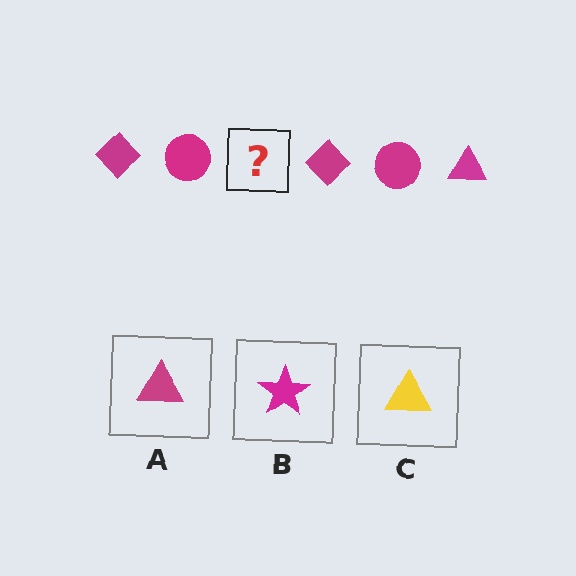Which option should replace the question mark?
Option A.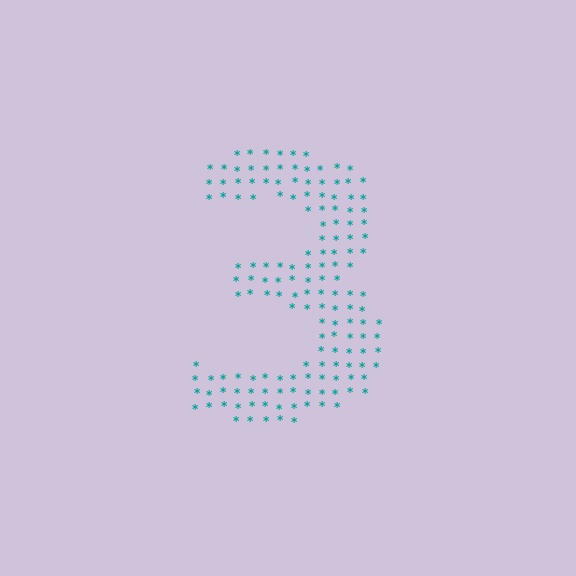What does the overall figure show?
The overall figure shows the digit 3.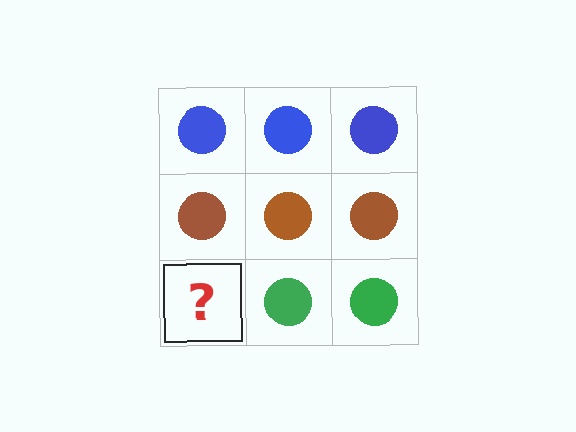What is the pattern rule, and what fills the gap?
The rule is that each row has a consistent color. The gap should be filled with a green circle.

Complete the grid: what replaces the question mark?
The question mark should be replaced with a green circle.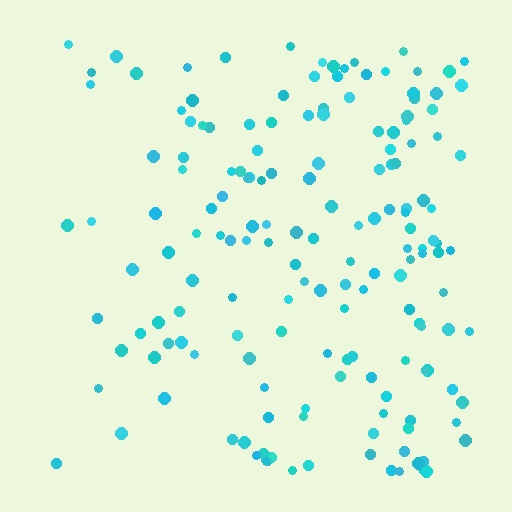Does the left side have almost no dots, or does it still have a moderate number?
Still a moderate number, just noticeably fewer than the right.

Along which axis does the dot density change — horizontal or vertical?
Horizontal.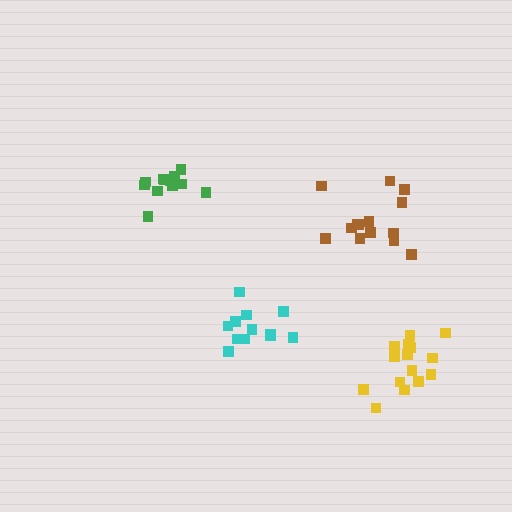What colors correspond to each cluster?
The clusters are colored: cyan, brown, yellow, green.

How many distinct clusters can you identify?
There are 4 distinct clusters.